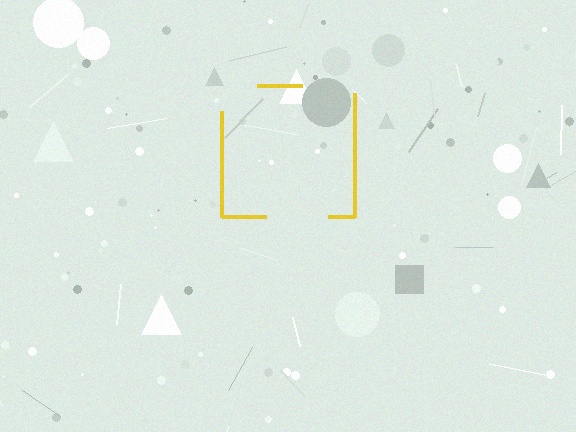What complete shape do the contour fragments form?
The contour fragments form a square.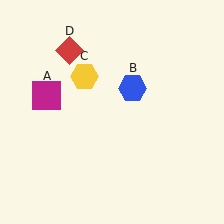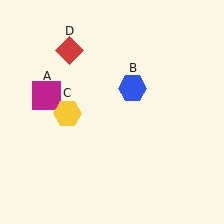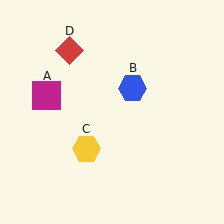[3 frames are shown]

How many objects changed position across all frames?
1 object changed position: yellow hexagon (object C).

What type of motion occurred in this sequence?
The yellow hexagon (object C) rotated counterclockwise around the center of the scene.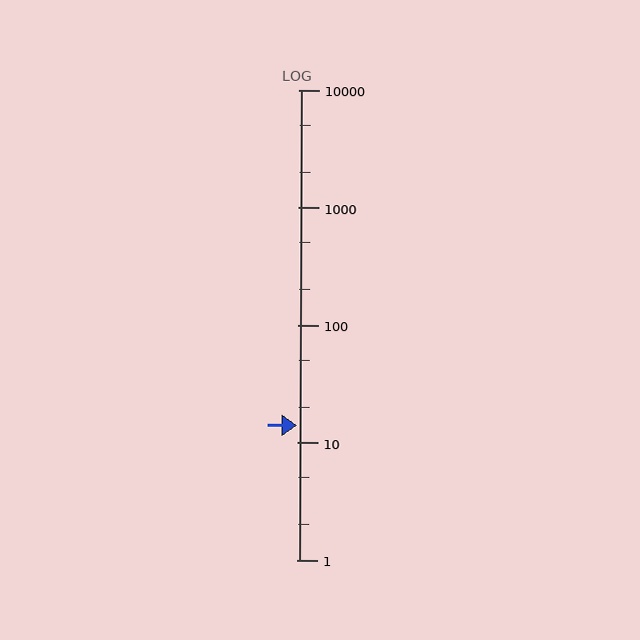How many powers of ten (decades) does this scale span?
The scale spans 4 decades, from 1 to 10000.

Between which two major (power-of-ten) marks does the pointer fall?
The pointer is between 10 and 100.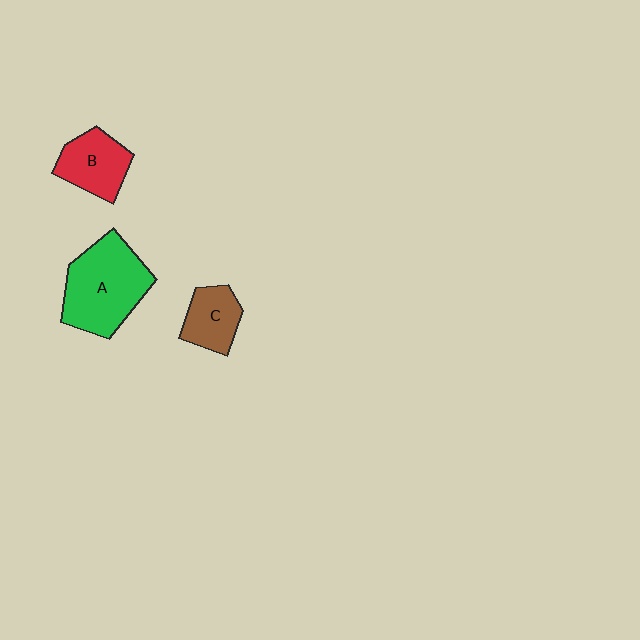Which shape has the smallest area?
Shape C (brown).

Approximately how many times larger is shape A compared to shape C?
Approximately 2.1 times.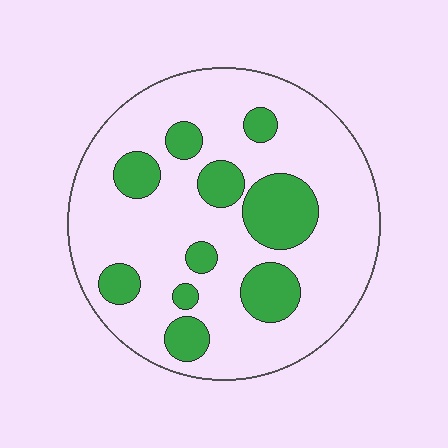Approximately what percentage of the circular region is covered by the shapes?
Approximately 25%.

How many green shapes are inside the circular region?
10.